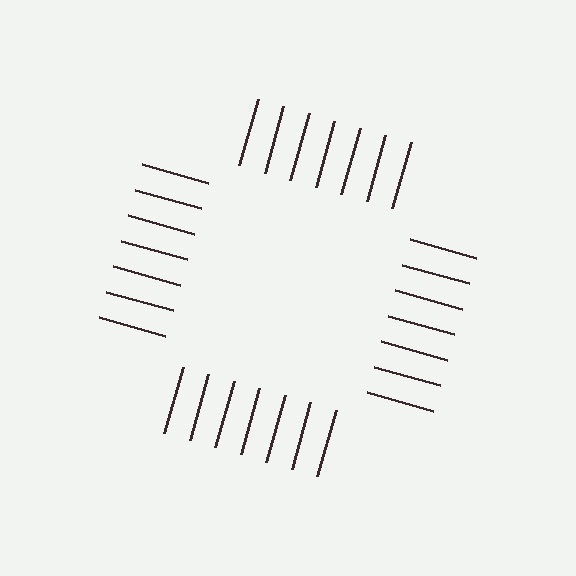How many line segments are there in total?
28 — 7 along each of the 4 edges.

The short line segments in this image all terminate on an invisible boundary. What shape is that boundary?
An illusory square — the line segments terminate on its edges but no continuous stroke is drawn.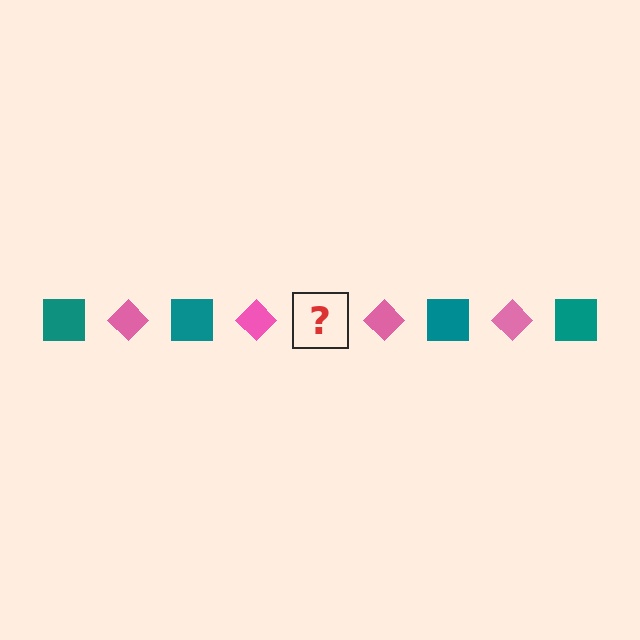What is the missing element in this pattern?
The missing element is a teal square.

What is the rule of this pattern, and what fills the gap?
The rule is that the pattern alternates between teal square and pink diamond. The gap should be filled with a teal square.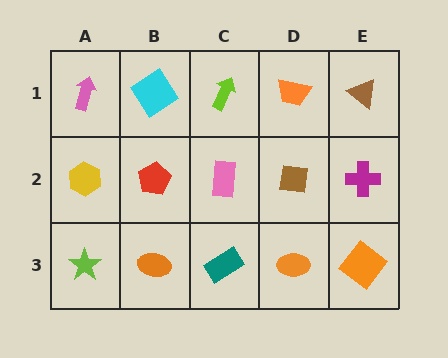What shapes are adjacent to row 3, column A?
A yellow hexagon (row 2, column A), an orange ellipse (row 3, column B).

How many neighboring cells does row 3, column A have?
2.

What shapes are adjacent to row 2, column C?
A lime arrow (row 1, column C), a teal rectangle (row 3, column C), a red pentagon (row 2, column B), a brown square (row 2, column D).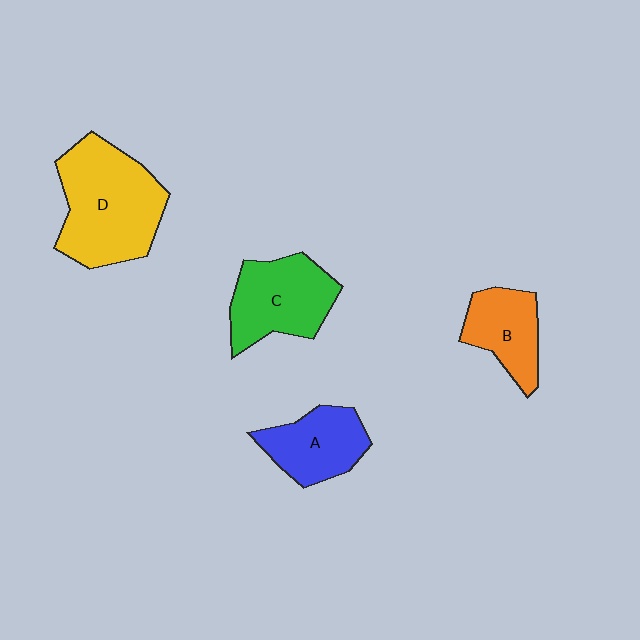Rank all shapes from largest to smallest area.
From largest to smallest: D (yellow), C (green), A (blue), B (orange).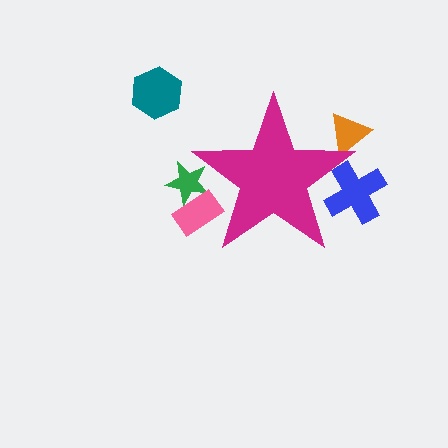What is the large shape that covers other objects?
A magenta star.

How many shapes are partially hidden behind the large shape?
4 shapes are partially hidden.